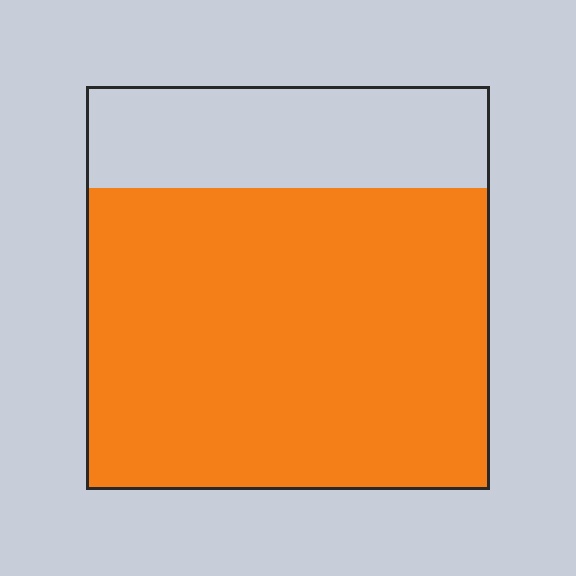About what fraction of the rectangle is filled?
About three quarters (3/4).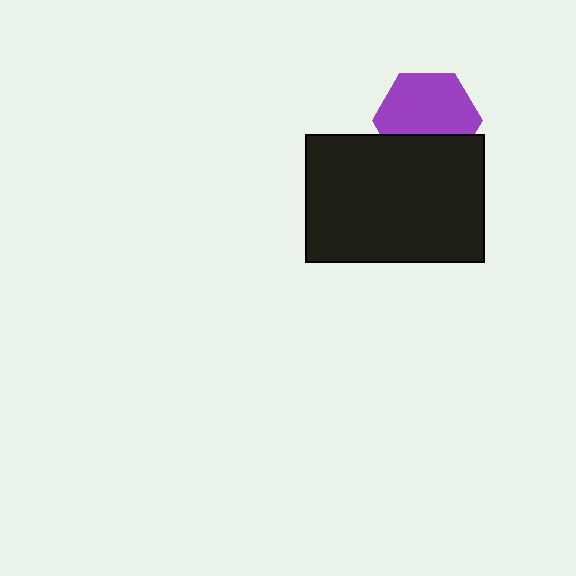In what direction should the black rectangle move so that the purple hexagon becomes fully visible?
The black rectangle should move down. That is the shortest direction to clear the overlap and leave the purple hexagon fully visible.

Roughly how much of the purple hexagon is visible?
Most of it is visible (roughly 67%).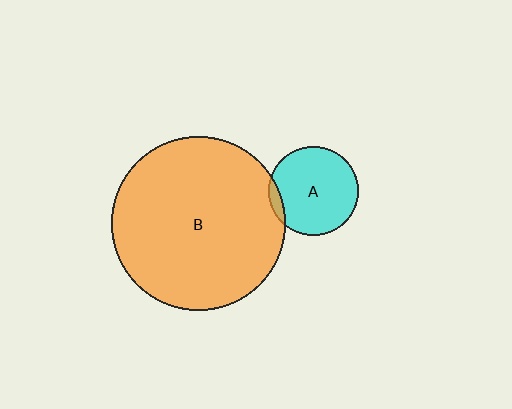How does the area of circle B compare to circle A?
Approximately 3.8 times.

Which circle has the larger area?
Circle B (orange).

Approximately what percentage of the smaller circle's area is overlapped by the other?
Approximately 5%.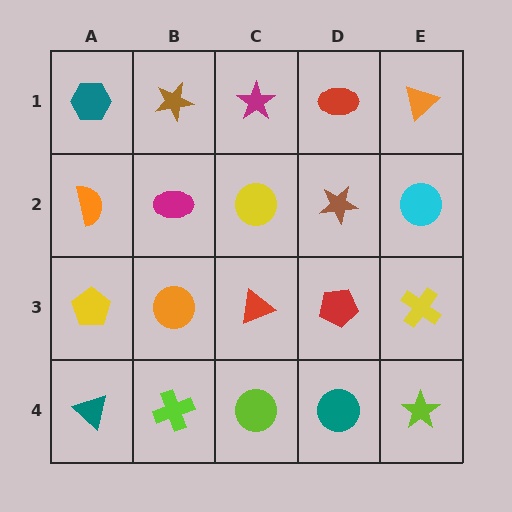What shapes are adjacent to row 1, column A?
An orange semicircle (row 2, column A), a brown star (row 1, column B).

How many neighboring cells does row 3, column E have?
3.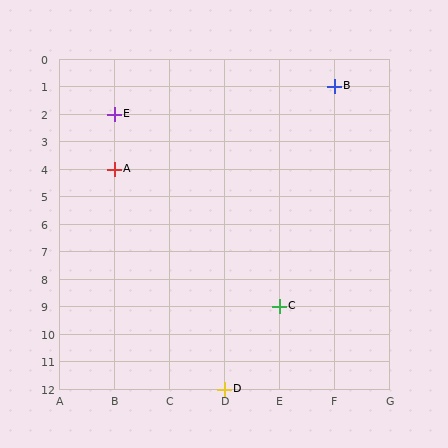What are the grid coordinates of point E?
Point E is at grid coordinates (B, 2).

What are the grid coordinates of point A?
Point A is at grid coordinates (B, 4).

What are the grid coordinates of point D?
Point D is at grid coordinates (D, 12).